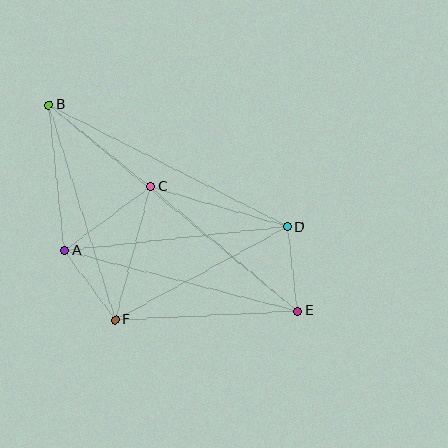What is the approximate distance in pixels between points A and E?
The distance between A and E is approximately 241 pixels.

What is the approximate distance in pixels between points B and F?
The distance between B and F is approximately 225 pixels.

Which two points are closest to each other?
Points D and E are closest to each other.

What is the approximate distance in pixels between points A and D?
The distance between A and D is approximately 224 pixels.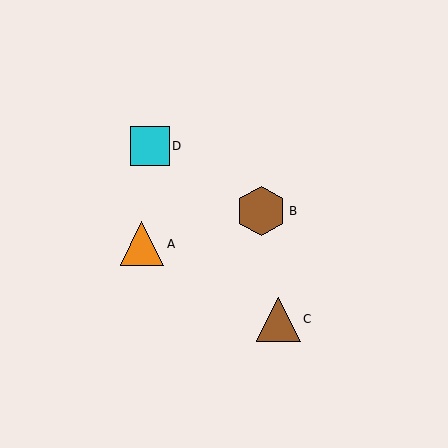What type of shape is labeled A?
Shape A is an orange triangle.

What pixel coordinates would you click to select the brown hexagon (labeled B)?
Click at (261, 211) to select the brown hexagon B.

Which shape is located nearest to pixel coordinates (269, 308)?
The brown triangle (labeled C) at (278, 319) is nearest to that location.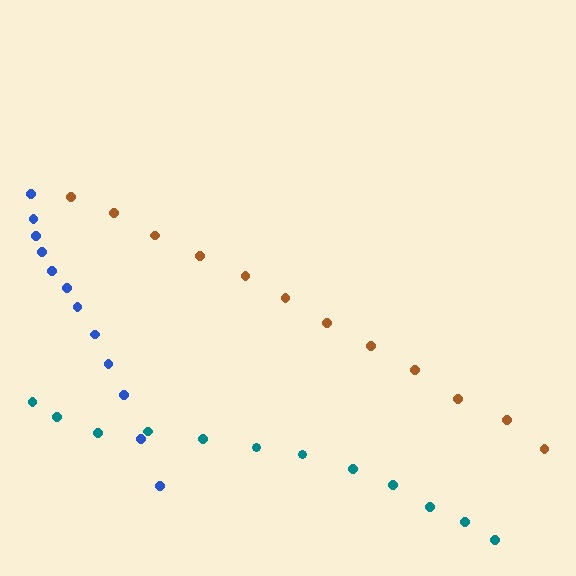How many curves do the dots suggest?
There are 3 distinct paths.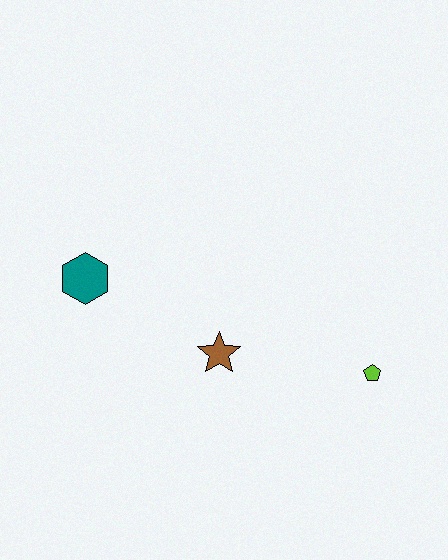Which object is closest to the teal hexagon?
The brown star is closest to the teal hexagon.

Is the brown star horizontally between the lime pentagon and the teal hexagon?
Yes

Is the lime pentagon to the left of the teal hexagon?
No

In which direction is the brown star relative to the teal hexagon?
The brown star is to the right of the teal hexagon.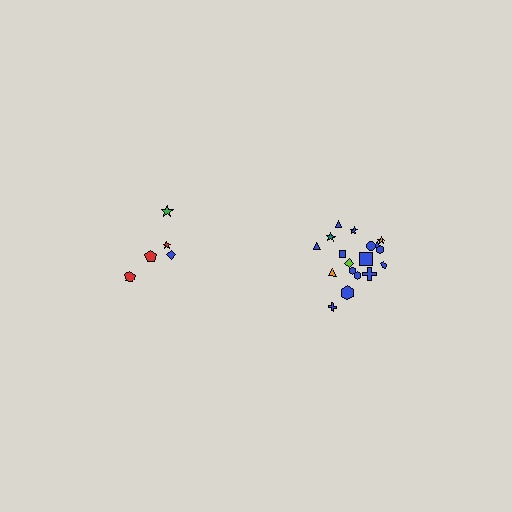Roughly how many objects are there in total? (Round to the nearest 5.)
Roughly 25 objects in total.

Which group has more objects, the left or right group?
The right group.